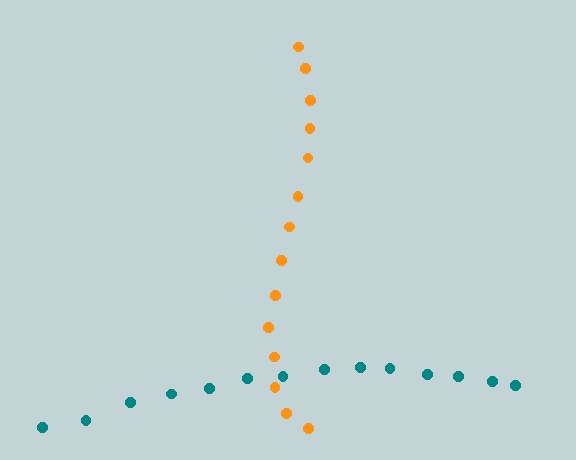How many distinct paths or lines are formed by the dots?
There are 2 distinct paths.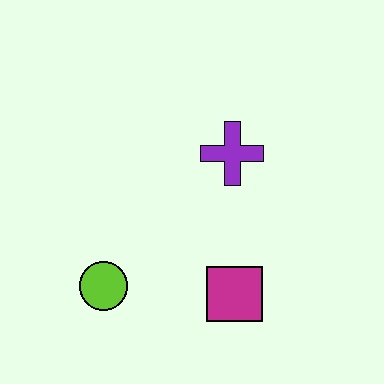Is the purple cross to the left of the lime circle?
No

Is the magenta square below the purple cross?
Yes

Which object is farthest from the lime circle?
The purple cross is farthest from the lime circle.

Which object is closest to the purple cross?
The magenta square is closest to the purple cross.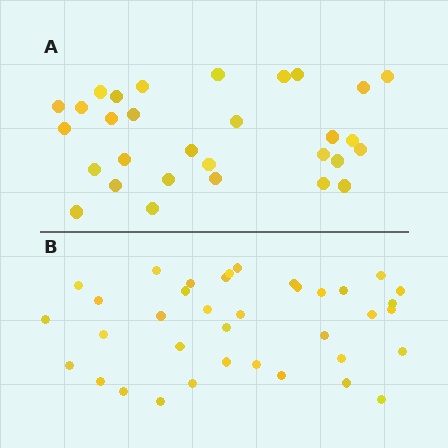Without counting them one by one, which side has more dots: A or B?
Region B (the bottom region) has more dots.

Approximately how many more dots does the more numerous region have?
Region B has roughly 8 or so more dots than region A.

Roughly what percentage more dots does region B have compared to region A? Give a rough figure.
About 25% more.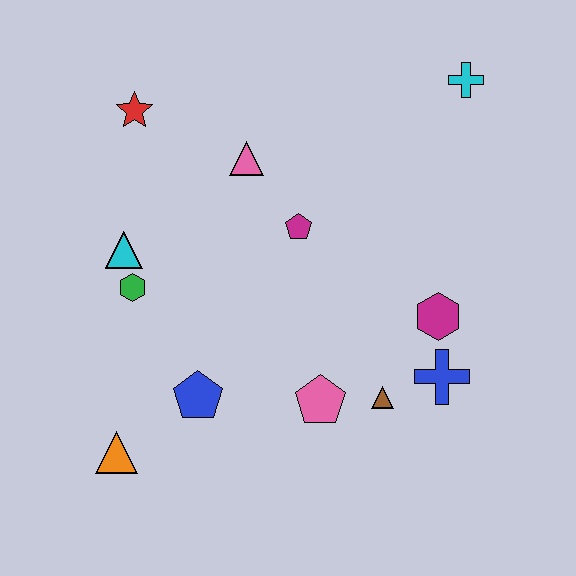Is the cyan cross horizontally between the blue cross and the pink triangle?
No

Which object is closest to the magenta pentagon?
The pink triangle is closest to the magenta pentagon.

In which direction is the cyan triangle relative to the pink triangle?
The cyan triangle is to the left of the pink triangle.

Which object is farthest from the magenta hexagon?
The red star is farthest from the magenta hexagon.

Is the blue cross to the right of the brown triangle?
Yes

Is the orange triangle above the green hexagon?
No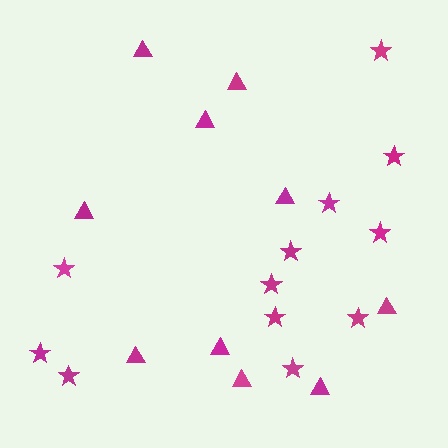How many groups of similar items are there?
There are 2 groups: one group of triangles (10) and one group of stars (12).